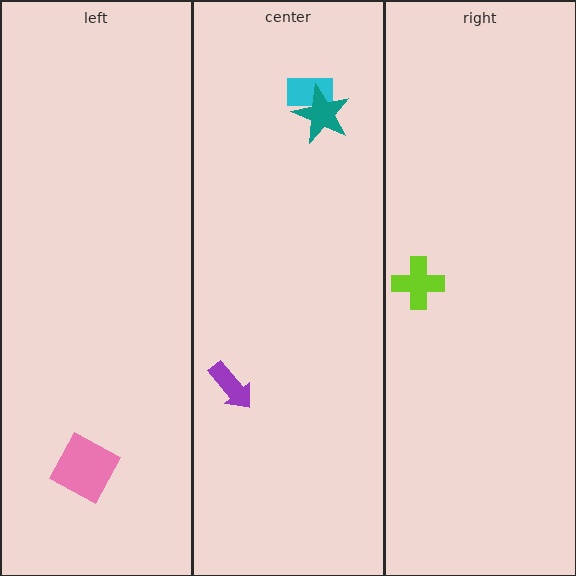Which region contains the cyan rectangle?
The center region.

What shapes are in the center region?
The cyan rectangle, the teal star, the purple arrow.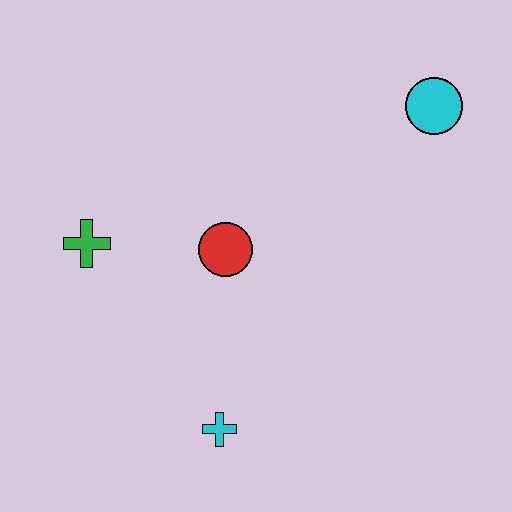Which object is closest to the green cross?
The red circle is closest to the green cross.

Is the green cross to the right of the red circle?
No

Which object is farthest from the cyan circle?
The cyan cross is farthest from the cyan circle.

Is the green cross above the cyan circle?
No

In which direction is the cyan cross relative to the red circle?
The cyan cross is below the red circle.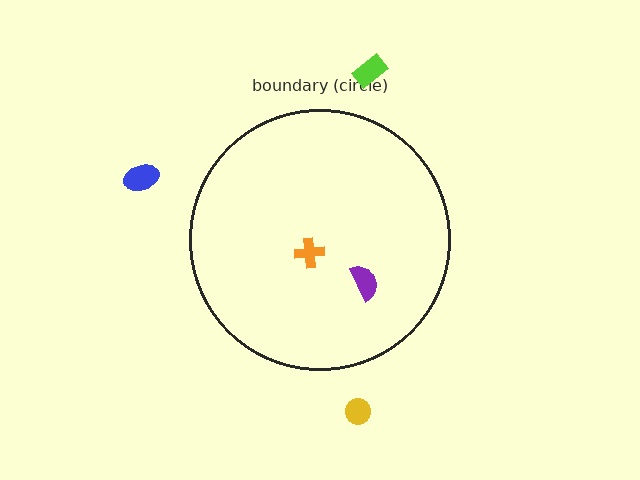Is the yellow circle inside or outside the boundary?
Outside.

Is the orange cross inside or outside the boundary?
Inside.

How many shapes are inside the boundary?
2 inside, 3 outside.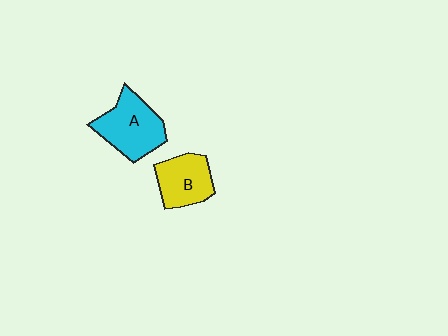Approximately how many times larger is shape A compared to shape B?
Approximately 1.3 times.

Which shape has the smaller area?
Shape B (yellow).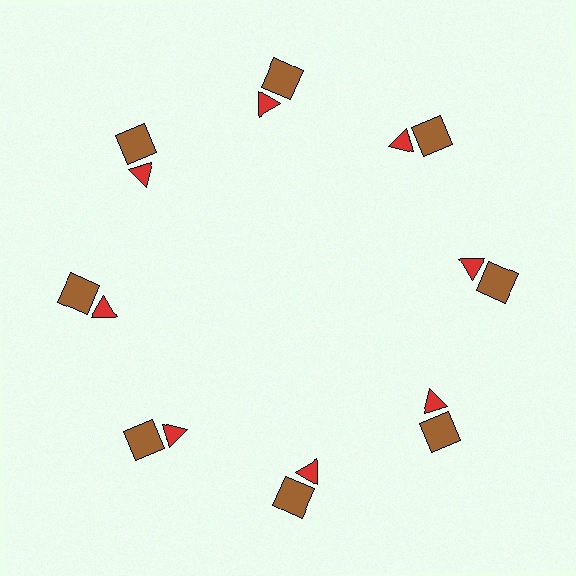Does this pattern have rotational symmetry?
Yes, this pattern has 8-fold rotational symmetry. It looks the same after rotating 45 degrees around the center.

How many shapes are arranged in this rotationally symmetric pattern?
There are 16 shapes, arranged in 8 groups of 2.